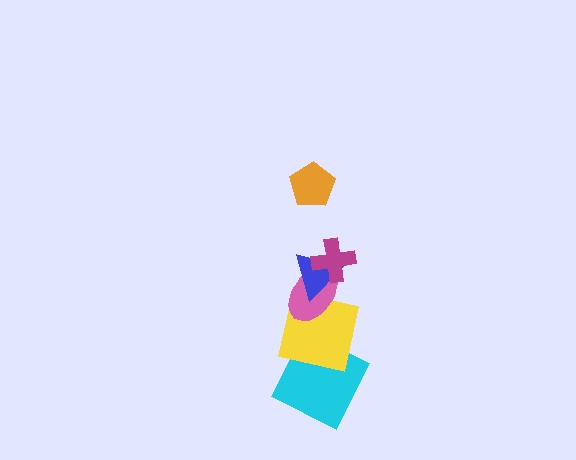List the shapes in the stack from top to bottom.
From top to bottom: the orange pentagon, the magenta cross, the blue triangle, the pink ellipse, the yellow square, the cyan square.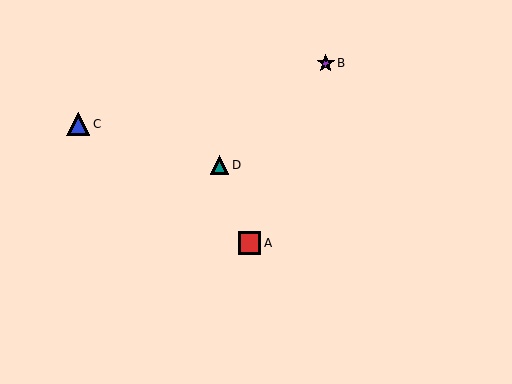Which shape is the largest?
The blue triangle (labeled C) is the largest.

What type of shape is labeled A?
Shape A is a red square.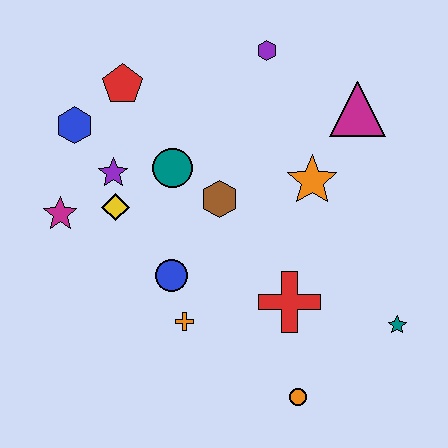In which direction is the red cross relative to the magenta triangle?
The red cross is below the magenta triangle.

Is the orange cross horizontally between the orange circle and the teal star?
No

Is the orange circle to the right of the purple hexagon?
Yes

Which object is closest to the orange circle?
The red cross is closest to the orange circle.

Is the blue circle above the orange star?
No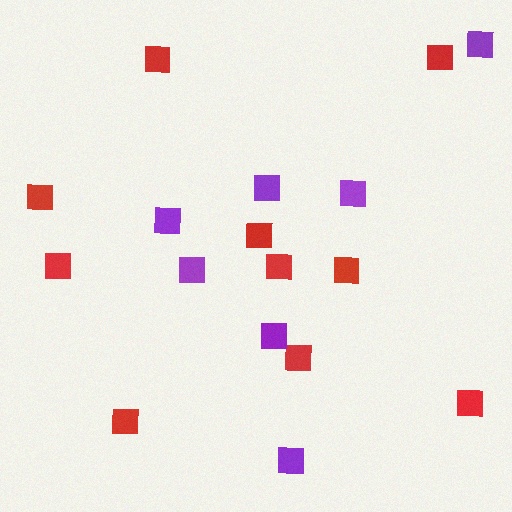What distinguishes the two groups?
There are 2 groups: one group of red squares (10) and one group of purple squares (7).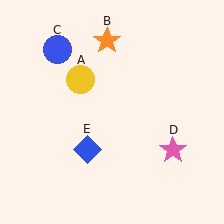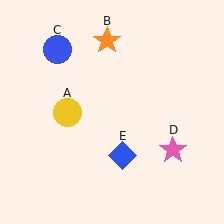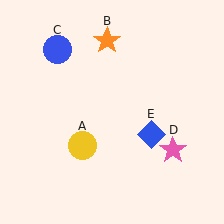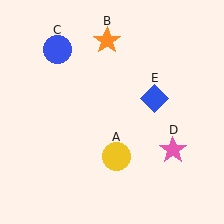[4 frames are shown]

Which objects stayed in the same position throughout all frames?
Orange star (object B) and blue circle (object C) and pink star (object D) remained stationary.